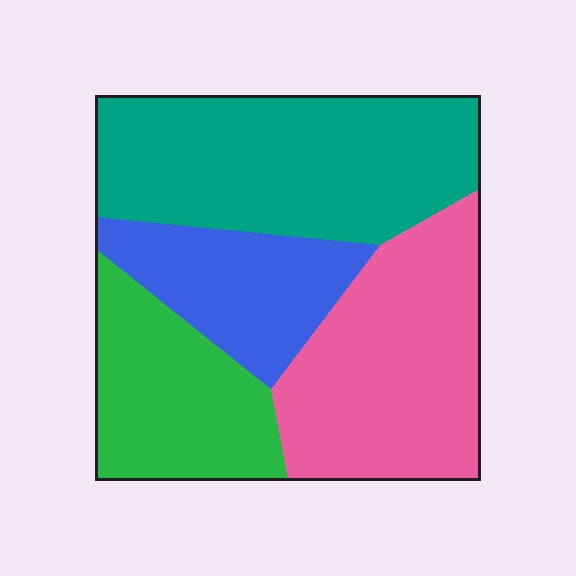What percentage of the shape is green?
Green covers 20% of the shape.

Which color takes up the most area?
Teal, at roughly 35%.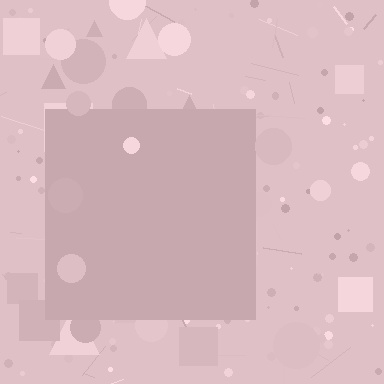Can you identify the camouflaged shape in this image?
The camouflaged shape is a square.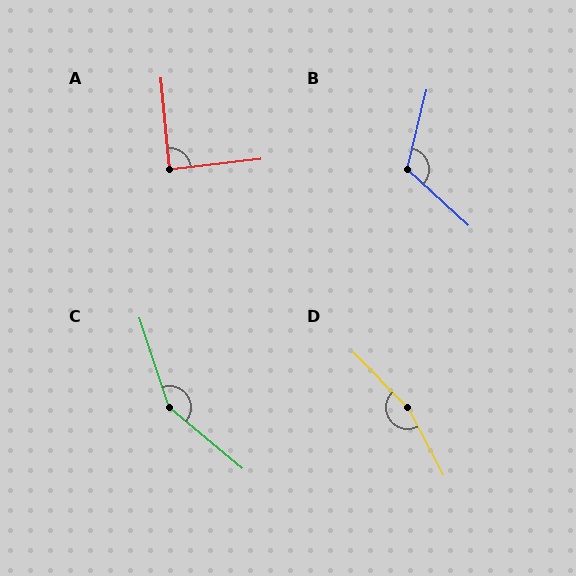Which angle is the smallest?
A, at approximately 88 degrees.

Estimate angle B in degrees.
Approximately 119 degrees.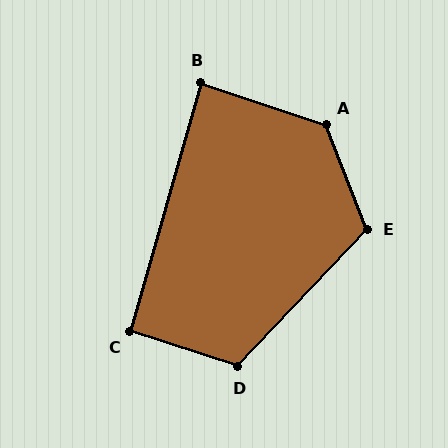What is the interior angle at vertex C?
Approximately 92 degrees (approximately right).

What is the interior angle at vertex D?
Approximately 115 degrees (obtuse).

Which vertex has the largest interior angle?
A, at approximately 129 degrees.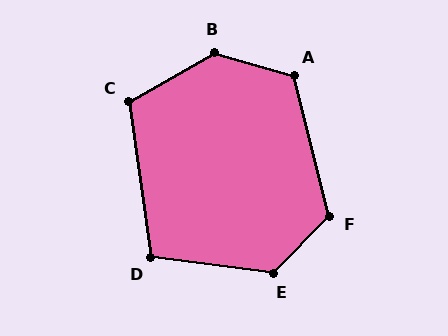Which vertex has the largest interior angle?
B, at approximately 134 degrees.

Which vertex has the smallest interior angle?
D, at approximately 105 degrees.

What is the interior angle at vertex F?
Approximately 121 degrees (obtuse).